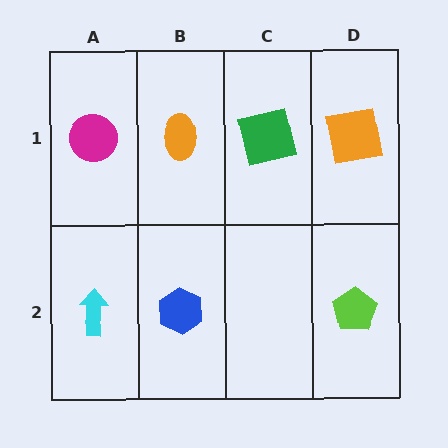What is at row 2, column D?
A lime pentagon.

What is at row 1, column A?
A magenta circle.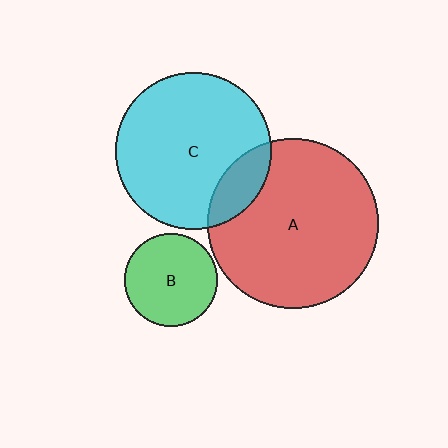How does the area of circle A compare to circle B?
Approximately 3.3 times.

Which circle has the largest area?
Circle A (red).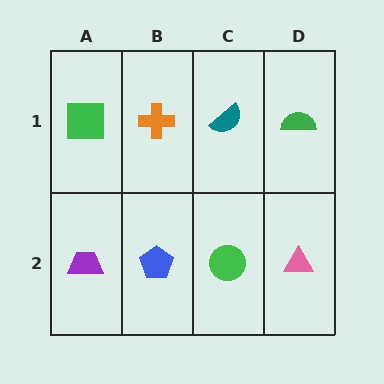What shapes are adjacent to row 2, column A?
A green square (row 1, column A), a blue pentagon (row 2, column B).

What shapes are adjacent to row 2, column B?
An orange cross (row 1, column B), a purple trapezoid (row 2, column A), a green circle (row 2, column C).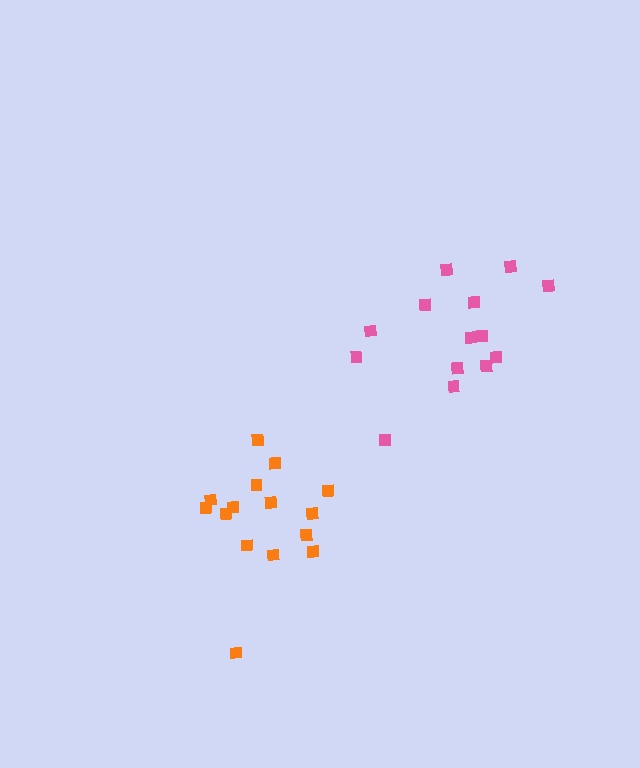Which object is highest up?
The pink cluster is topmost.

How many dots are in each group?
Group 1: 15 dots, Group 2: 14 dots (29 total).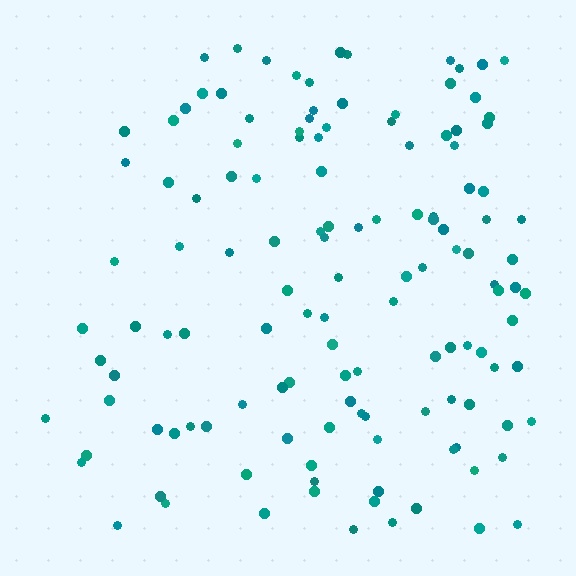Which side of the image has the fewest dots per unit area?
The left.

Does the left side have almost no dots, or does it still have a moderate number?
Still a moderate number, just noticeably fewer than the right.